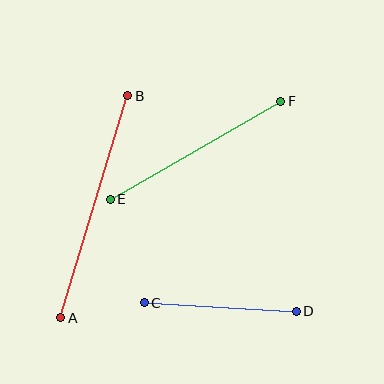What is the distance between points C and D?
The distance is approximately 152 pixels.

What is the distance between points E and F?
The distance is approximately 196 pixels.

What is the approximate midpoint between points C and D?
The midpoint is at approximately (220, 307) pixels.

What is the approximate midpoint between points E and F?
The midpoint is at approximately (195, 150) pixels.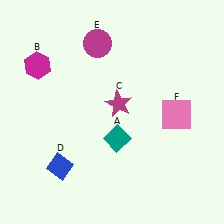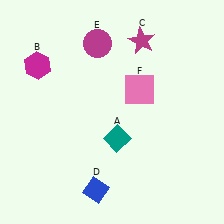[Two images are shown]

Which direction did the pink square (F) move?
The pink square (F) moved left.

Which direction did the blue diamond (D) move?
The blue diamond (D) moved right.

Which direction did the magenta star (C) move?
The magenta star (C) moved up.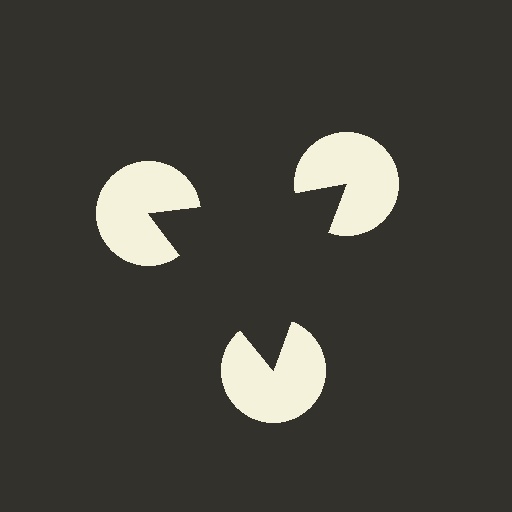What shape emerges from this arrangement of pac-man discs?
An illusory triangle — its edges are inferred from the aligned wedge cuts in the pac-man discs, not physically drawn.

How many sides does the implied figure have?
3 sides.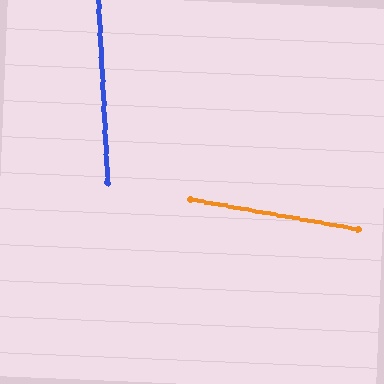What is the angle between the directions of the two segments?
Approximately 77 degrees.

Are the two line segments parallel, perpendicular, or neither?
Neither parallel nor perpendicular — they differ by about 77°.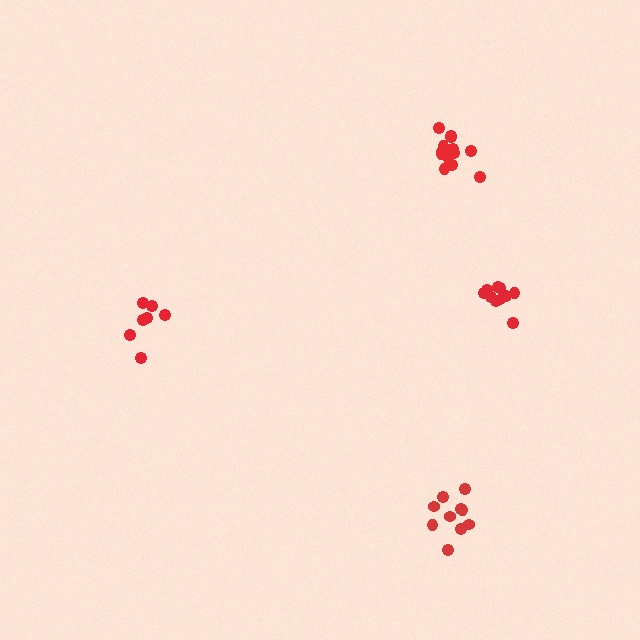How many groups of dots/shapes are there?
There are 4 groups.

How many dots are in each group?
Group 1: 13 dots, Group 2: 10 dots, Group 3: 10 dots, Group 4: 7 dots (40 total).